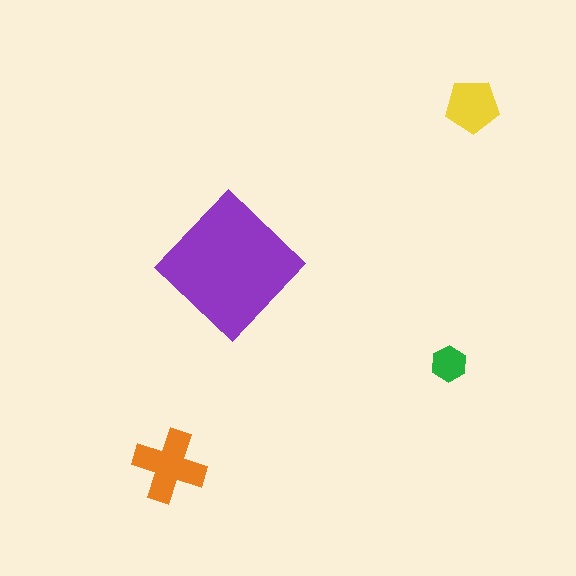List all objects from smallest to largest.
The green hexagon, the yellow pentagon, the orange cross, the purple diamond.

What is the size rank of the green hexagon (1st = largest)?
4th.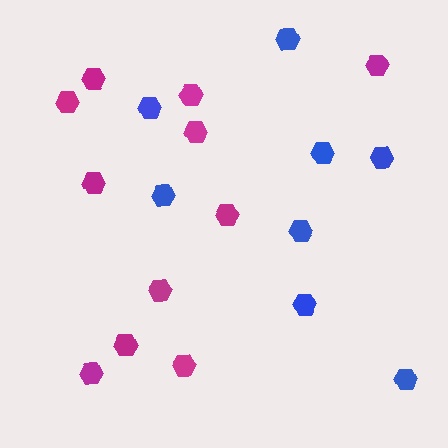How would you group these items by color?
There are 2 groups: one group of magenta hexagons (11) and one group of blue hexagons (8).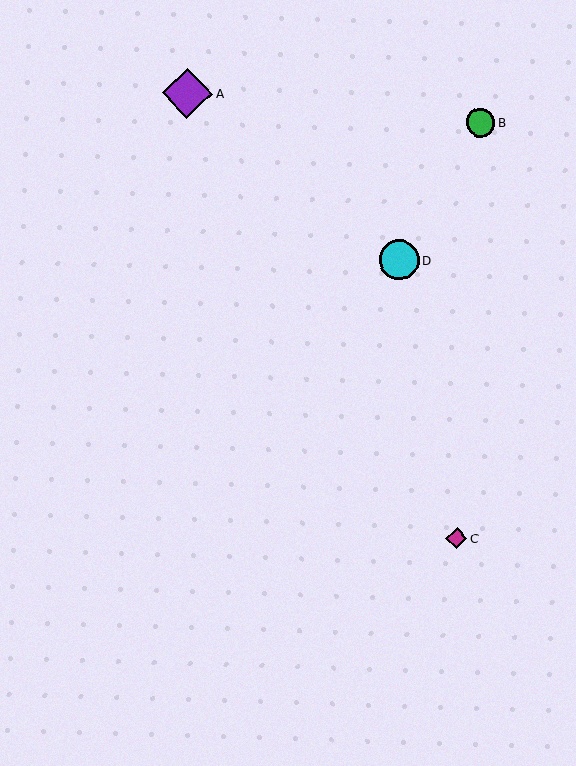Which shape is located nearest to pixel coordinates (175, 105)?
The purple diamond (labeled A) at (187, 93) is nearest to that location.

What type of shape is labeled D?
Shape D is a cyan circle.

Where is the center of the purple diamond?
The center of the purple diamond is at (187, 93).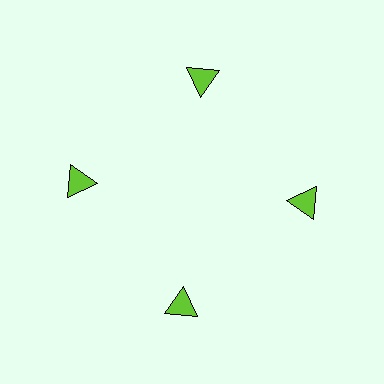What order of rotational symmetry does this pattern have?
This pattern has 4-fold rotational symmetry.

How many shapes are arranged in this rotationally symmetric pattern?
There are 4 shapes, arranged in 4 groups of 1.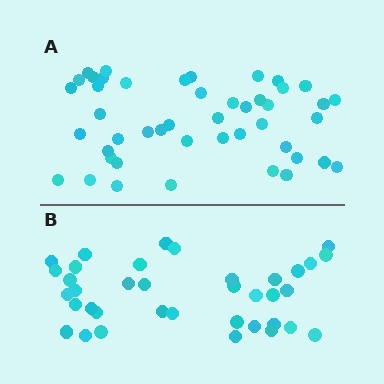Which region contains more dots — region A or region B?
Region A (the top region) has more dots.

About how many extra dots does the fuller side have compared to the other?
Region A has roughly 8 or so more dots than region B.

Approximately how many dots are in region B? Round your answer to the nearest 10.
About 40 dots. (The exact count is 37, which rounds to 40.)